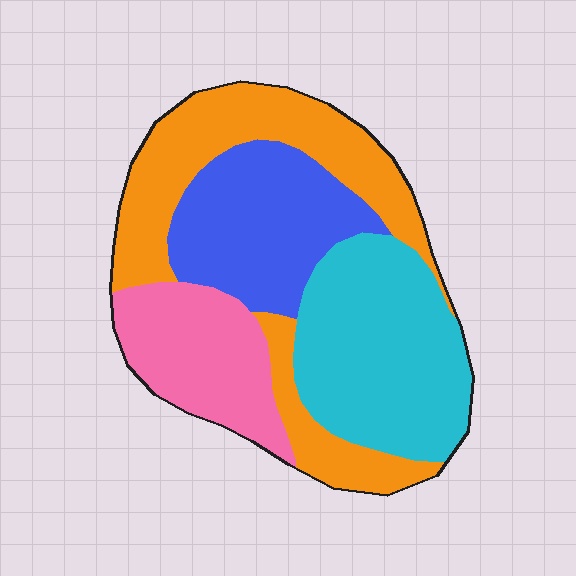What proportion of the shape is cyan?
Cyan covers 29% of the shape.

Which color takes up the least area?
Pink, at roughly 20%.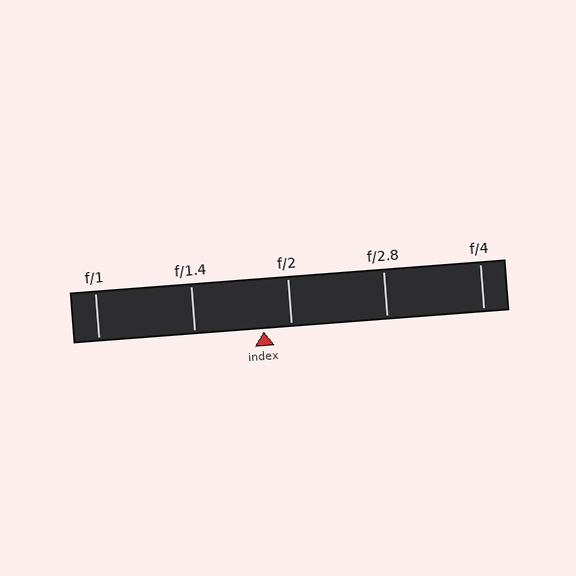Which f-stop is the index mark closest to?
The index mark is closest to f/2.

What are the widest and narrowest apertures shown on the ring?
The widest aperture shown is f/1 and the narrowest is f/4.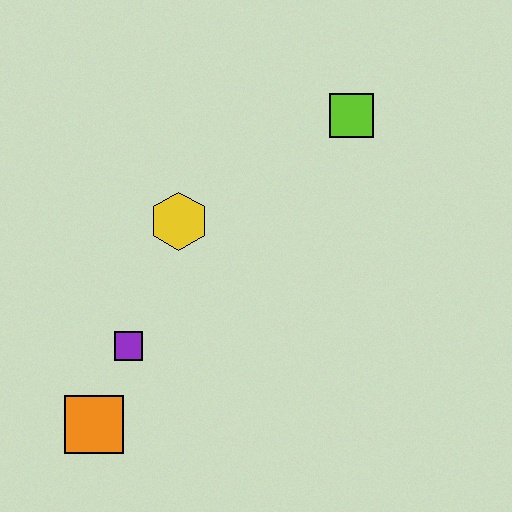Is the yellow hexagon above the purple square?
Yes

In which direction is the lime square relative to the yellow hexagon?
The lime square is to the right of the yellow hexagon.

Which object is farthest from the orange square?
The lime square is farthest from the orange square.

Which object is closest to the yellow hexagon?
The purple square is closest to the yellow hexagon.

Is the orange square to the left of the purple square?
Yes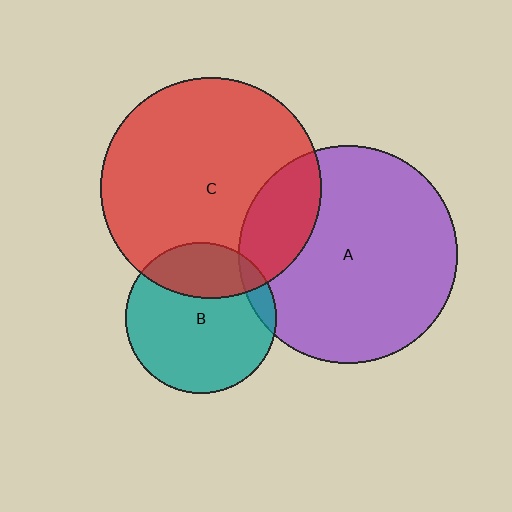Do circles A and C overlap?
Yes.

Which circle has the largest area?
Circle C (red).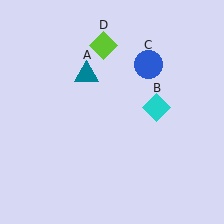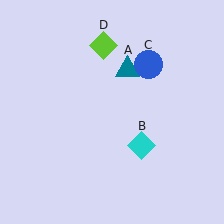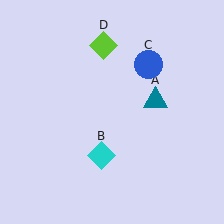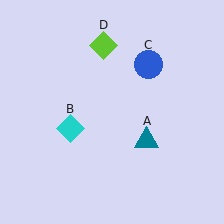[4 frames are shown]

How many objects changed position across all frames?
2 objects changed position: teal triangle (object A), cyan diamond (object B).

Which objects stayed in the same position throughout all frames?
Blue circle (object C) and lime diamond (object D) remained stationary.